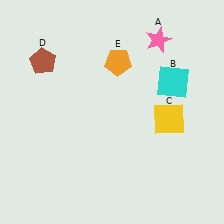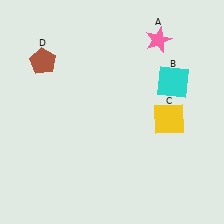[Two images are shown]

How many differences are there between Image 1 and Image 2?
There is 1 difference between the two images.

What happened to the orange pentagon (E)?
The orange pentagon (E) was removed in Image 2. It was in the top-right area of Image 1.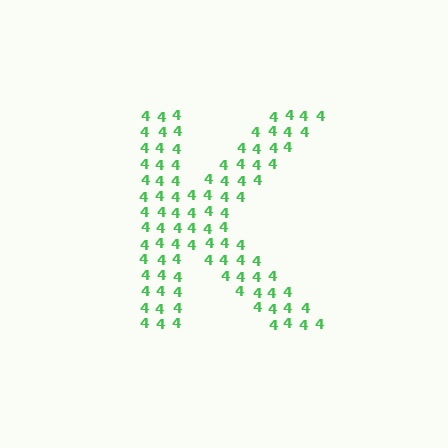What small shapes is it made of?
It is made of small digit 4's.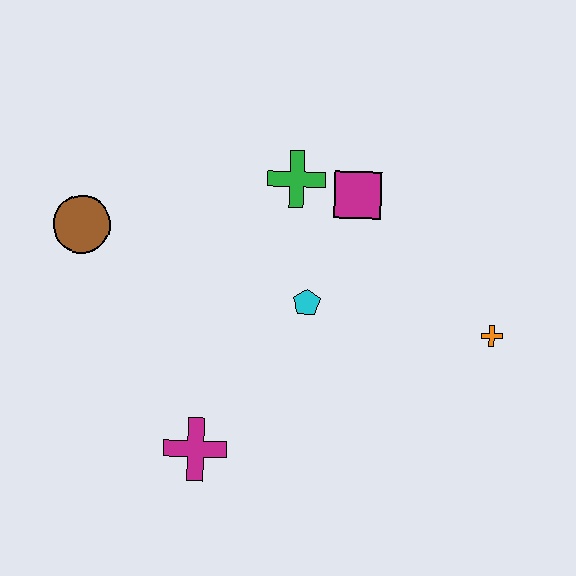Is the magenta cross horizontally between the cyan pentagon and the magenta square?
No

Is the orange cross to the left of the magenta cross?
No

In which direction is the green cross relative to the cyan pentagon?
The green cross is above the cyan pentagon.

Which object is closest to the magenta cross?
The cyan pentagon is closest to the magenta cross.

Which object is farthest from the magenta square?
The magenta cross is farthest from the magenta square.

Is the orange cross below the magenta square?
Yes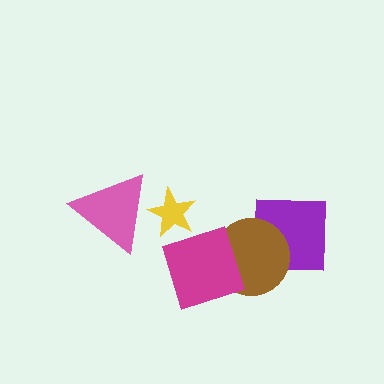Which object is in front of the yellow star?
The pink triangle is in front of the yellow star.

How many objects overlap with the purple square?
1 object overlaps with the purple square.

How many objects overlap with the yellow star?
1 object overlaps with the yellow star.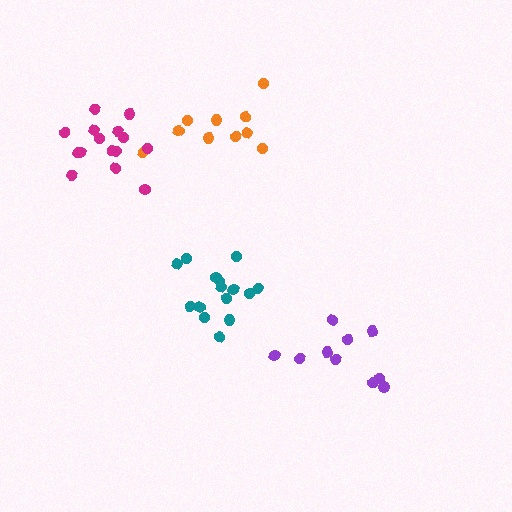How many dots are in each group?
Group 1: 10 dots, Group 2: 15 dots, Group 3: 10 dots, Group 4: 15 dots (50 total).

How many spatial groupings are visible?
There are 4 spatial groupings.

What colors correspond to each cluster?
The clusters are colored: purple, teal, orange, magenta.